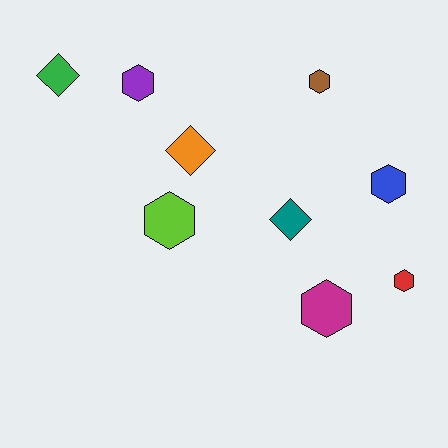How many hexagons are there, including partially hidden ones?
There are 6 hexagons.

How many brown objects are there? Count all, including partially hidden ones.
There is 1 brown object.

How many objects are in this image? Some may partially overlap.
There are 9 objects.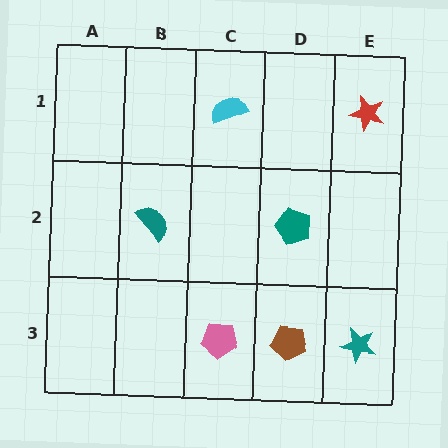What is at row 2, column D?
A teal pentagon.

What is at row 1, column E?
A red star.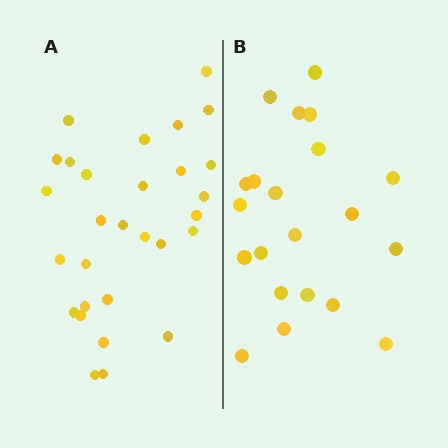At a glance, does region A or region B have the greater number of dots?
Region A (the left region) has more dots.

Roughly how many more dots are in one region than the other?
Region A has roughly 8 or so more dots than region B.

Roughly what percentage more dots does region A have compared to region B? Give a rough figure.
About 40% more.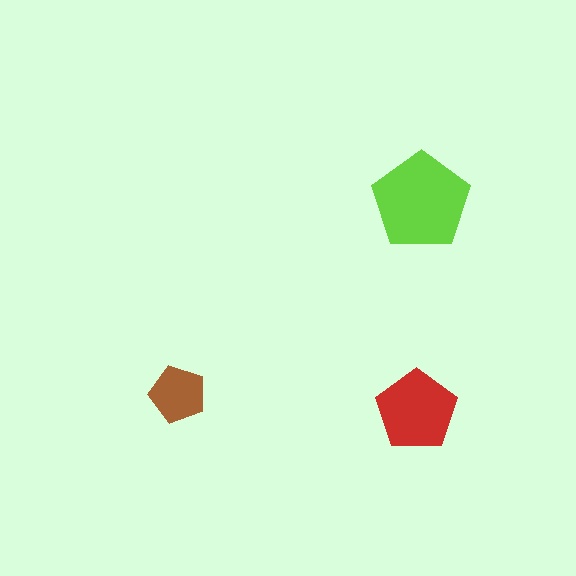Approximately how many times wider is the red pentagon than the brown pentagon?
About 1.5 times wider.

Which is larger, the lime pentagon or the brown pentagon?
The lime one.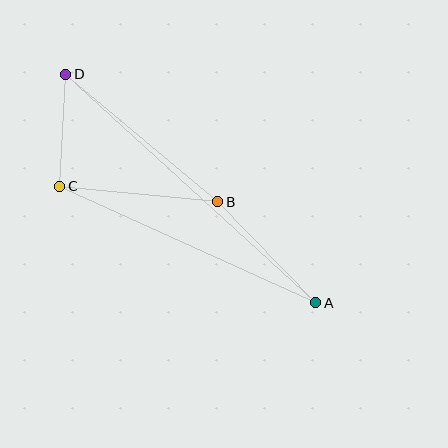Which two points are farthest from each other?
Points A and D are farthest from each other.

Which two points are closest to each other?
Points C and D are closest to each other.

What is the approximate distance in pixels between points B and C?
The distance between B and C is approximately 159 pixels.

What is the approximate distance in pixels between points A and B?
The distance between A and B is approximately 141 pixels.